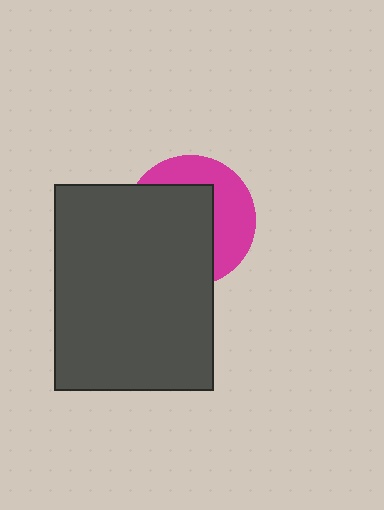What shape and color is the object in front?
The object in front is a dark gray rectangle.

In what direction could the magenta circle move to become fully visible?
The magenta circle could move toward the upper-right. That would shift it out from behind the dark gray rectangle entirely.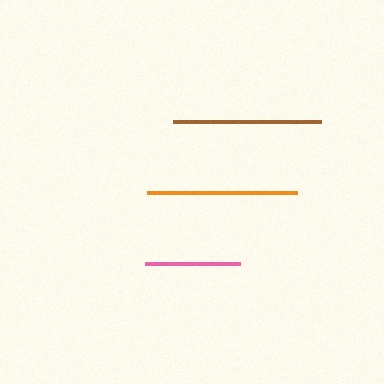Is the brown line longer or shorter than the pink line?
The brown line is longer than the pink line.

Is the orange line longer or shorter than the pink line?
The orange line is longer than the pink line.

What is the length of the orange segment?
The orange segment is approximately 150 pixels long.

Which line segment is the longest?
The orange line is the longest at approximately 150 pixels.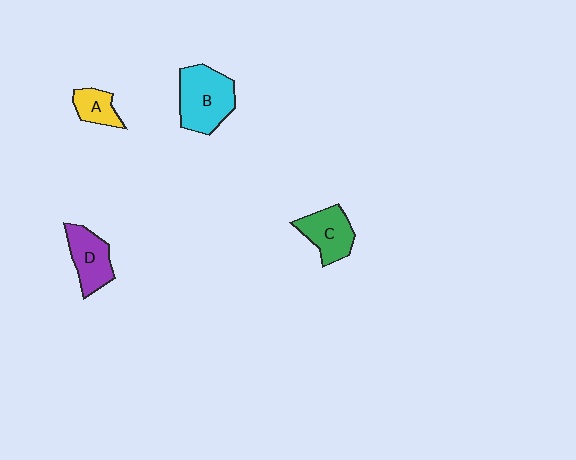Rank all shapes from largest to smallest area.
From largest to smallest: B (cyan), D (purple), C (green), A (yellow).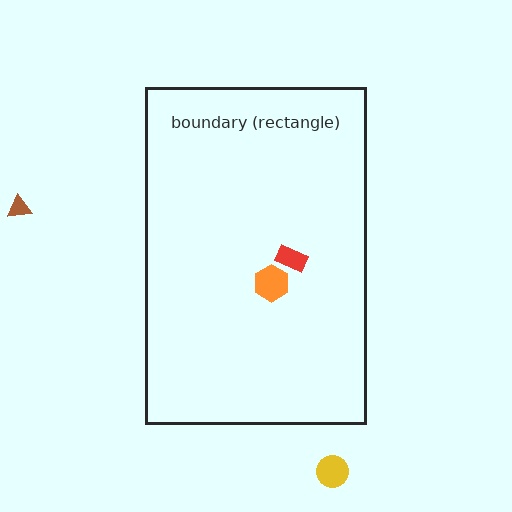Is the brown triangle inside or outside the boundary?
Outside.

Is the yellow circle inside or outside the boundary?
Outside.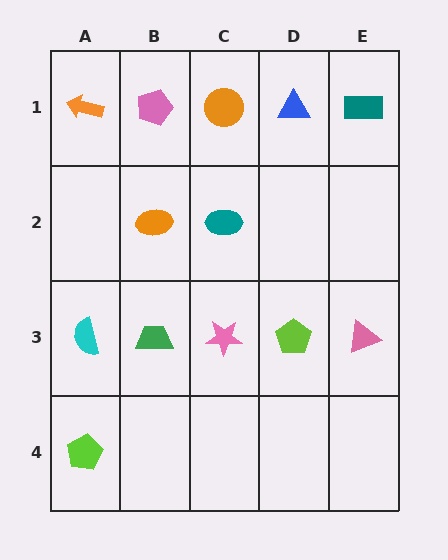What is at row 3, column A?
A cyan semicircle.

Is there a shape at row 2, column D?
No, that cell is empty.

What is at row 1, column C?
An orange circle.